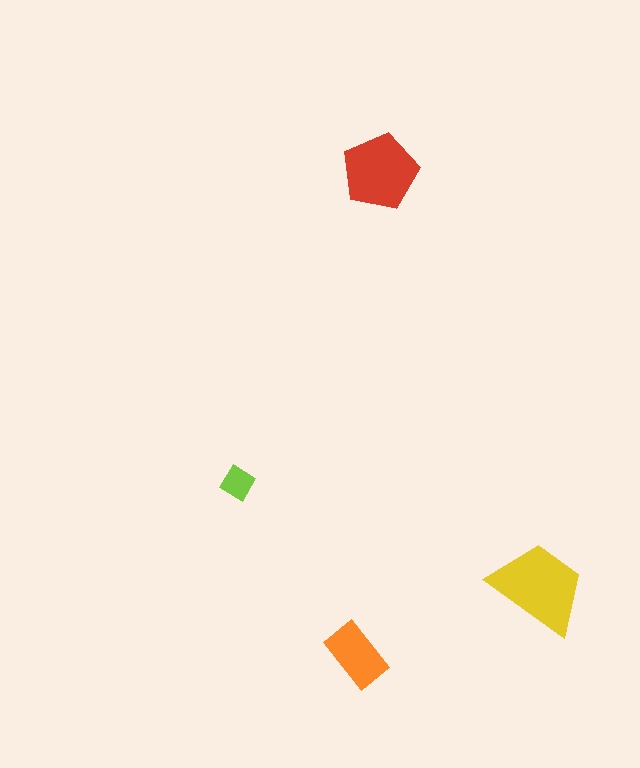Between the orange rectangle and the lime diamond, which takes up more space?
The orange rectangle.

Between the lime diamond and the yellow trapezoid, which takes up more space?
The yellow trapezoid.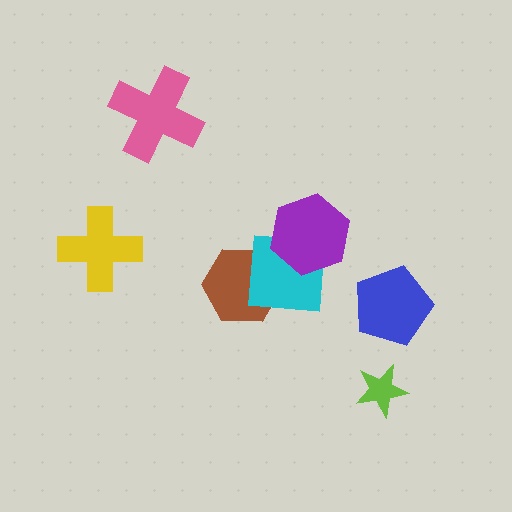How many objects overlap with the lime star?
0 objects overlap with the lime star.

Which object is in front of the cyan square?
The purple hexagon is in front of the cyan square.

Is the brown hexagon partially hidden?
Yes, it is partially covered by another shape.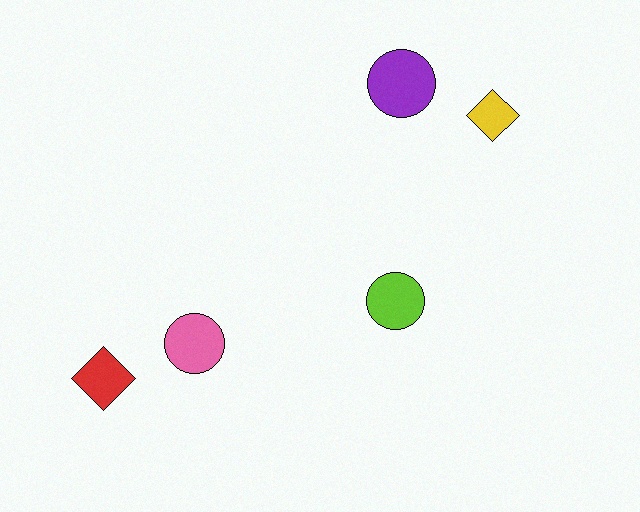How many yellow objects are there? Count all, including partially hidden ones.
There is 1 yellow object.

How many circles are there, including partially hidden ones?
There are 3 circles.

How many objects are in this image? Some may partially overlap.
There are 5 objects.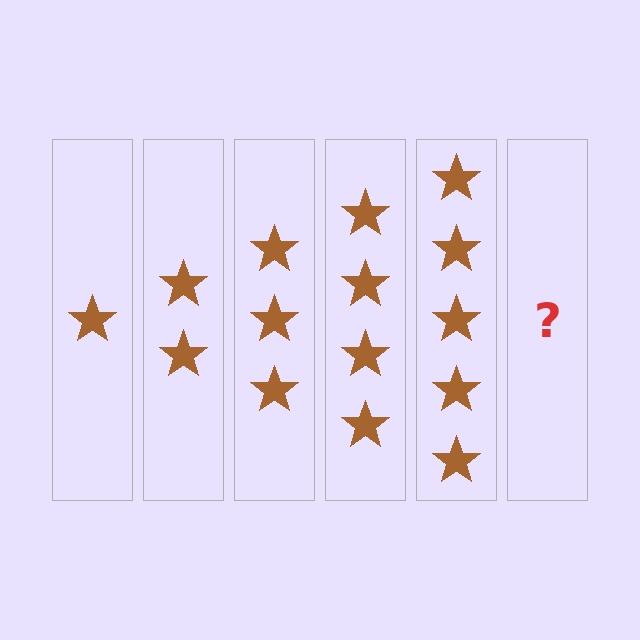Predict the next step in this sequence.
The next step is 6 stars.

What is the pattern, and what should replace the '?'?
The pattern is that each step adds one more star. The '?' should be 6 stars.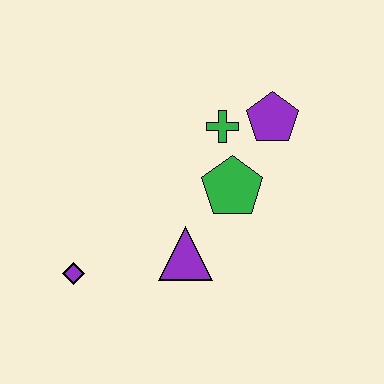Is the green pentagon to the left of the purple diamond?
No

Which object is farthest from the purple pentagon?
The purple diamond is farthest from the purple pentagon.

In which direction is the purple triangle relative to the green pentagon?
The purple triangle is below the green pentagon.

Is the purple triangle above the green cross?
No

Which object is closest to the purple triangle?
The green pentagon is closest to the purple triangle.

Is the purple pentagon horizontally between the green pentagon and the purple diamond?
No